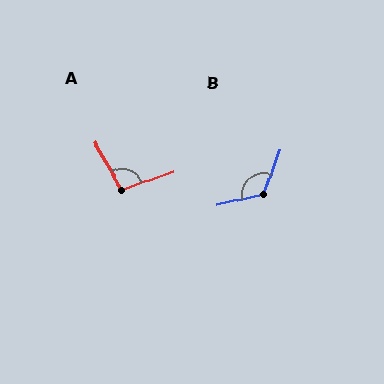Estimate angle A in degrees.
Approximately 100 degrees.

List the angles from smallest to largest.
A (100°), B (123°).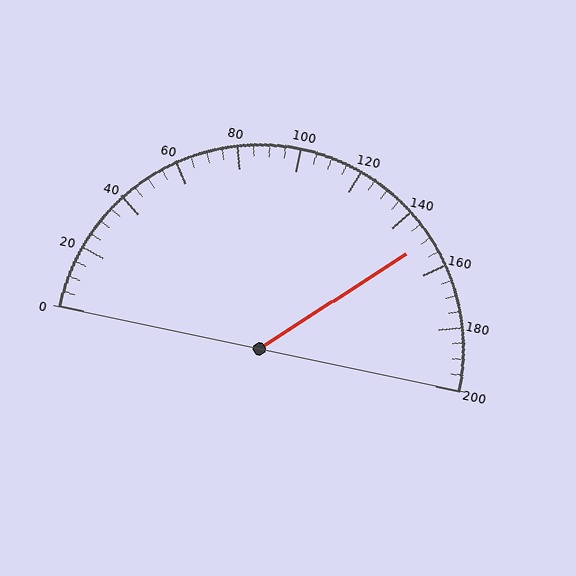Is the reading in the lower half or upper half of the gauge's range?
The reading is in the upper half of the range (0 to 200).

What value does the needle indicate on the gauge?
The needle indicates approximately 150.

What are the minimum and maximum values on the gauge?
The gauge ranges from 0 to 200.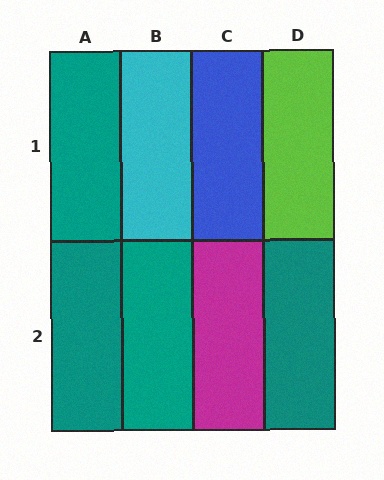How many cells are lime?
1 cell is lime.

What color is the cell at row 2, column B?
Teal.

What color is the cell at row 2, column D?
Teal.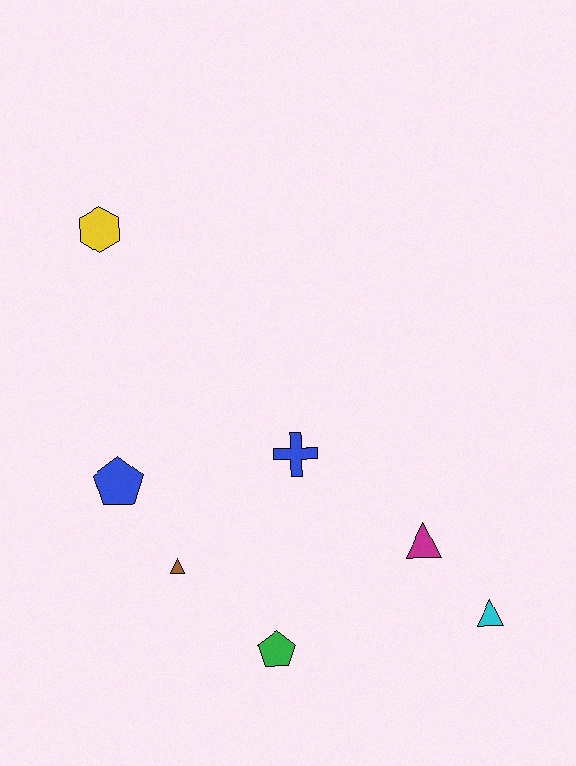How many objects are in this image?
There are 7 objects.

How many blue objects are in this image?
There are 2 blue objects.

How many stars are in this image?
There are no stars.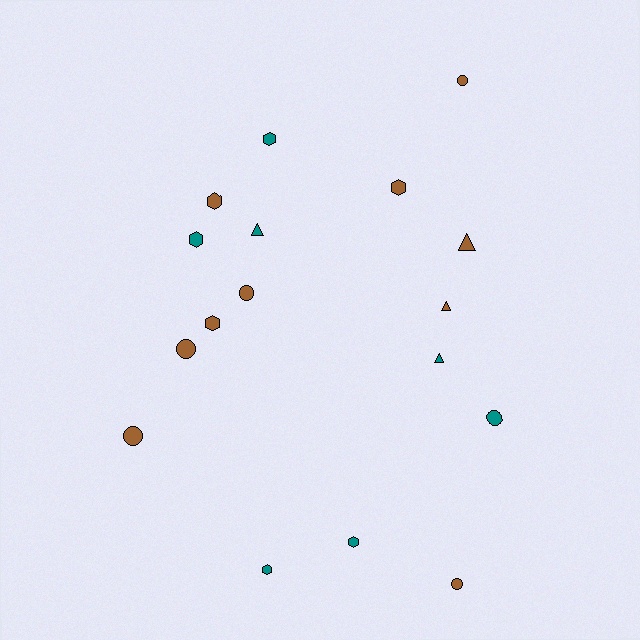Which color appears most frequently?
Brown, with 10 objects.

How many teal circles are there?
There is 1 teal circle.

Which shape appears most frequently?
Hexagon, with 7 objects.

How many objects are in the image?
There are 17 objects.